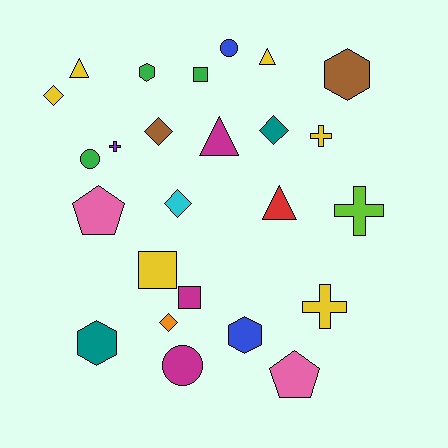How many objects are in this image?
There are 25 objects.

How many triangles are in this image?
There are 4 triangles.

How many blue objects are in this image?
There are 2 blue objects.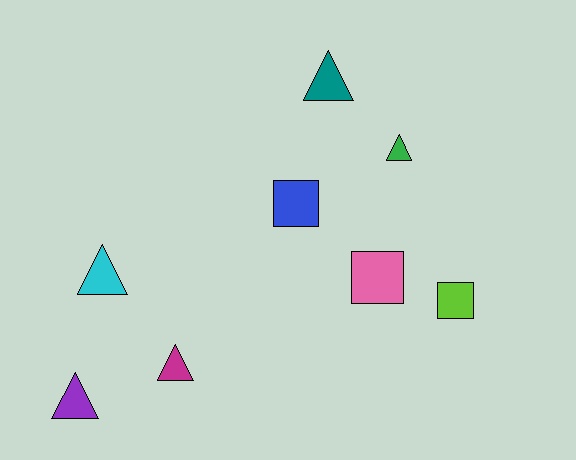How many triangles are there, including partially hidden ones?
There are 5 triangles.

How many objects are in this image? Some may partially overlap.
There are 8 objects.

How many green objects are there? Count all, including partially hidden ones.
There is 1 green object.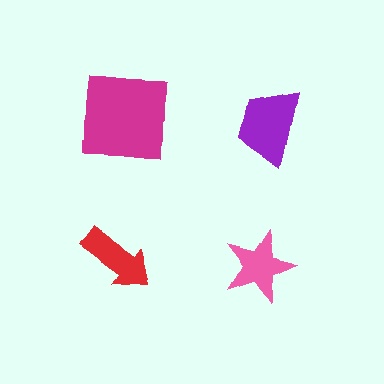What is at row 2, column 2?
A pink star.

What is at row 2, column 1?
A red arrow.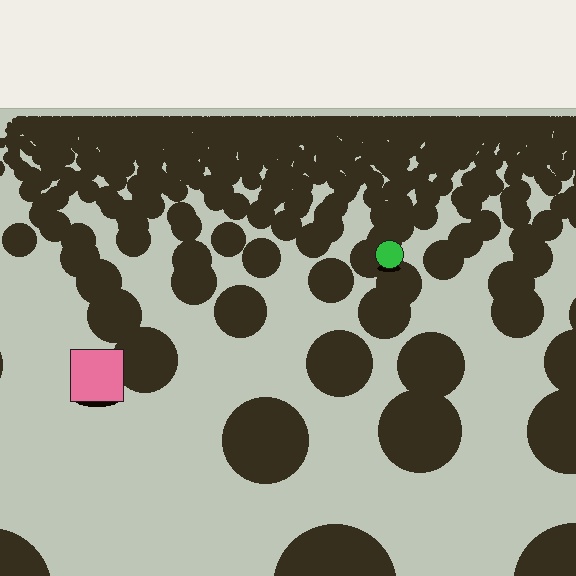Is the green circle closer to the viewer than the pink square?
No. The pink square is closer — you can tell from the texture gradient: the ground texture is coarser near it.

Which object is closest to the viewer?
The pink square is closest. The texture marks near it are larger and more spread out.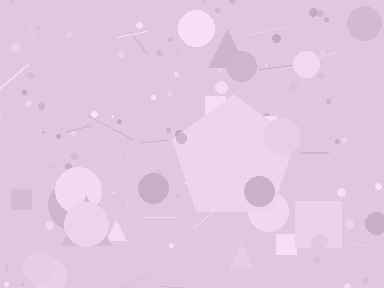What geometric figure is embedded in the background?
A pentagon is embedded in the background.